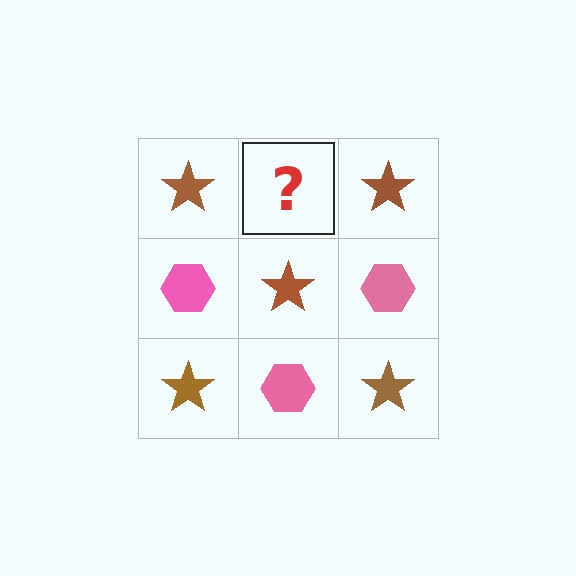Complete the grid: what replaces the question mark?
The question mark should be replaced with a pink hexagon.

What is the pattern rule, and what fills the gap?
The rule is that it alternates brown star and pink hexagon in a checkerboard pattern. The gap should be filled with a pink hexagon.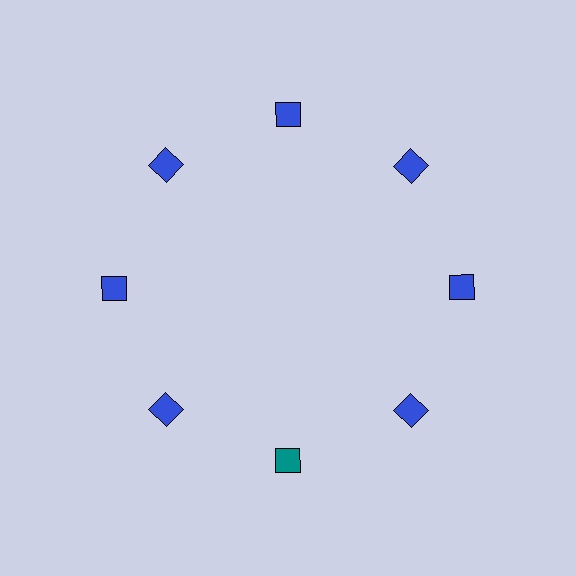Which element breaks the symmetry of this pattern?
The teal diamond at roughly the 6 o'clock position breaks the symmetry. All other shapes are blue diamonds.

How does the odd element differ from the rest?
It has a different color: teal instead of blue.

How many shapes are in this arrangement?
There are 8 shapes arranged in a ring pattern.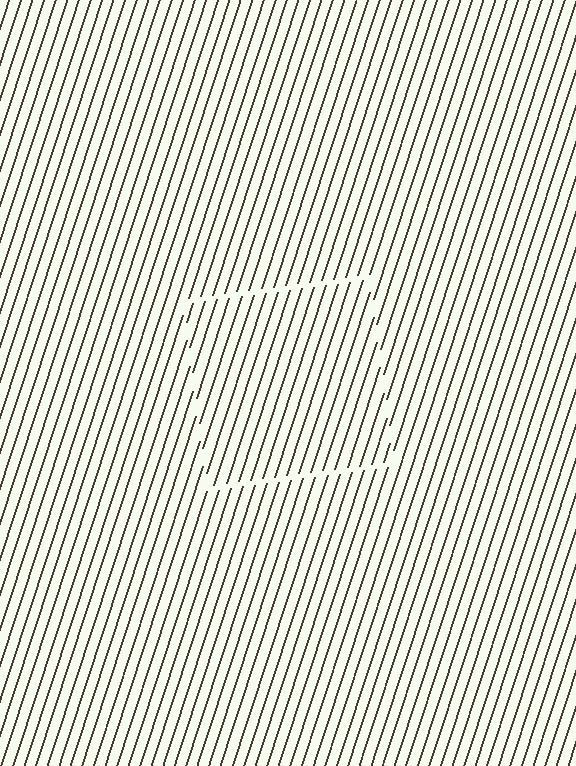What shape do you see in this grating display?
An illusory square. The interior of the shape contains the same grating, shifted by half a period — the contour is defined by the phase discontinuity where line-ends from the inner and outer gratings abut.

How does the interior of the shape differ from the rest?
The interior of the shape contains the same grating, shifted by half a period — the contour is defined by the phase discontinuity where line-ends from the inner and outer gratings abut.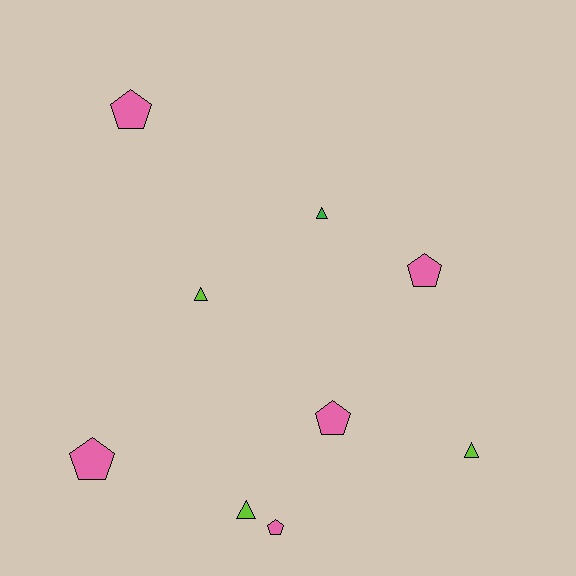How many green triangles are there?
There is 1 green triangle.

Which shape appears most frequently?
Pentagon, with 5 objects.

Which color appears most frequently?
Pink, with 5 objects.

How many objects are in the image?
There are 9 objects.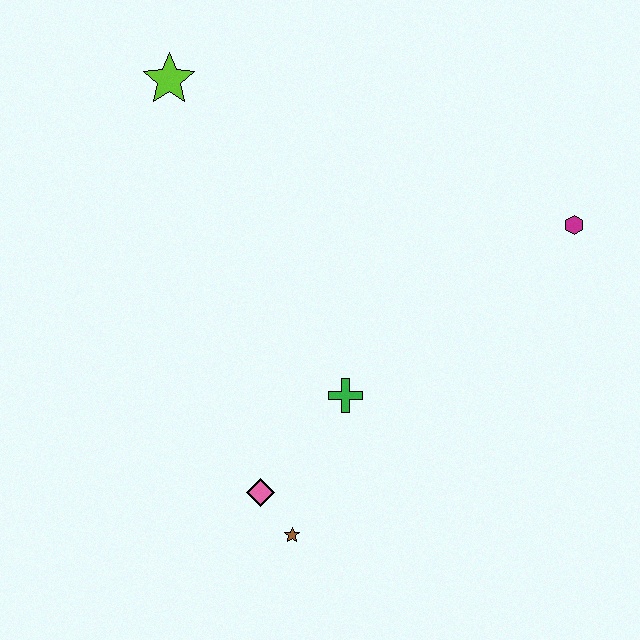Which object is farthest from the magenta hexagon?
The lime star is farthest from the magenta hexagon.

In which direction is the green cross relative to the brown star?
The green cross is above the brown star.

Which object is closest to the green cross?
The pink diamond is closest to the green cross.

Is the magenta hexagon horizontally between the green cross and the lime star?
No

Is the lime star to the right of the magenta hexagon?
No